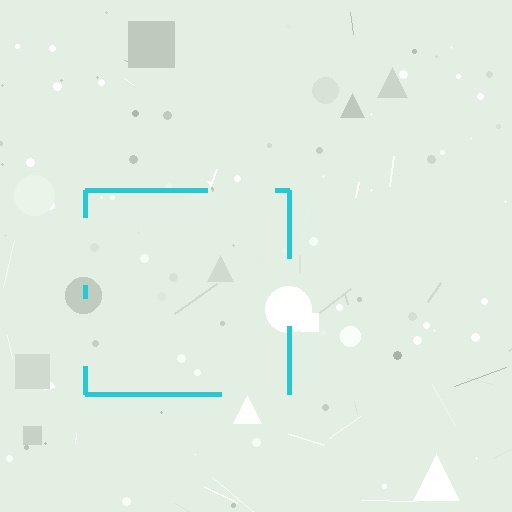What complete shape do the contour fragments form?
The contour fragments form a square.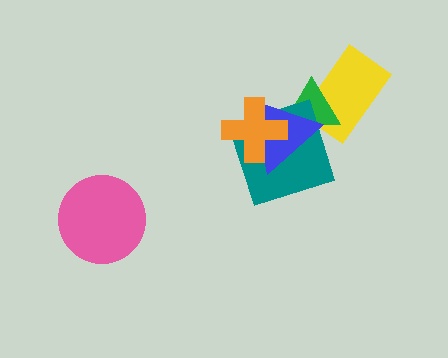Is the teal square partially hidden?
Yes, it is partially covered by another shape.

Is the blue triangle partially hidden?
Yes, it is partially covered by another shape.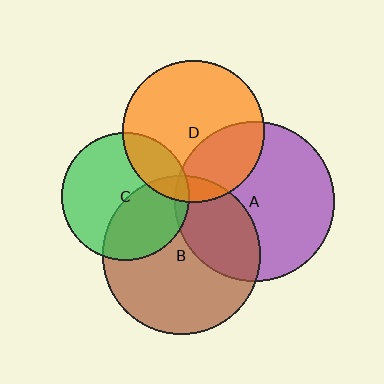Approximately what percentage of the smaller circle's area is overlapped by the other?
Approximately 20%.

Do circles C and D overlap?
Yes.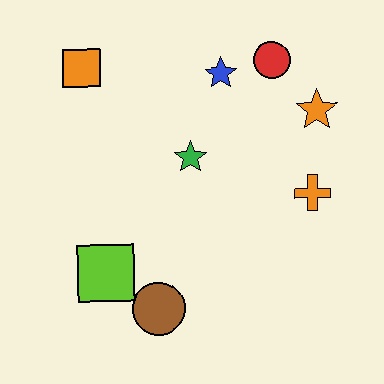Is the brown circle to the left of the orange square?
No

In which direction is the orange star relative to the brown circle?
The orange star is above the brown circle.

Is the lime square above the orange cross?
No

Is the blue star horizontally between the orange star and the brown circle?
Yes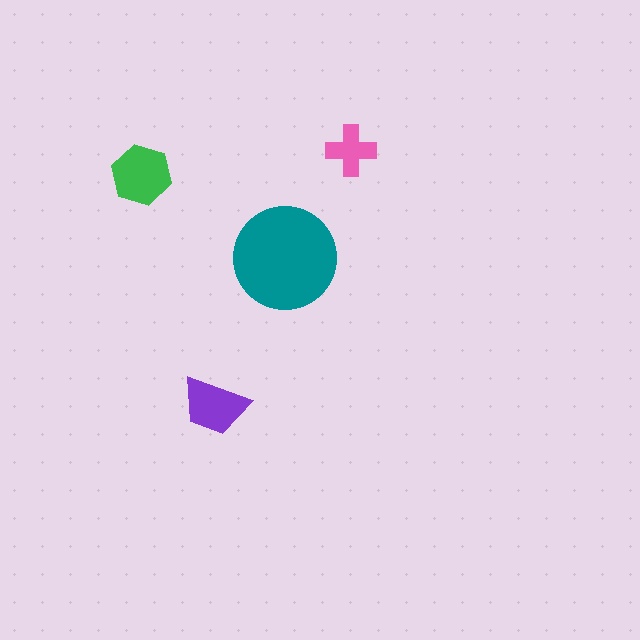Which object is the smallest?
The pink cross.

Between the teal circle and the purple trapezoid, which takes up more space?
The teal circle.